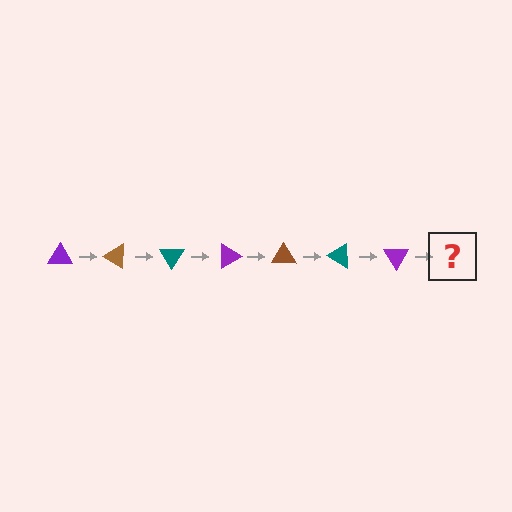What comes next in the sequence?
The next element should be a brown triangle, rotated 210 degrees from the start.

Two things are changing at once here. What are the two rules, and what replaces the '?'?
The two rules are that it rotates 30 degrees each step and the color cycles through purple, brown, and teal. The '?' should be a brown triangle, rotated 210 degrees from the start.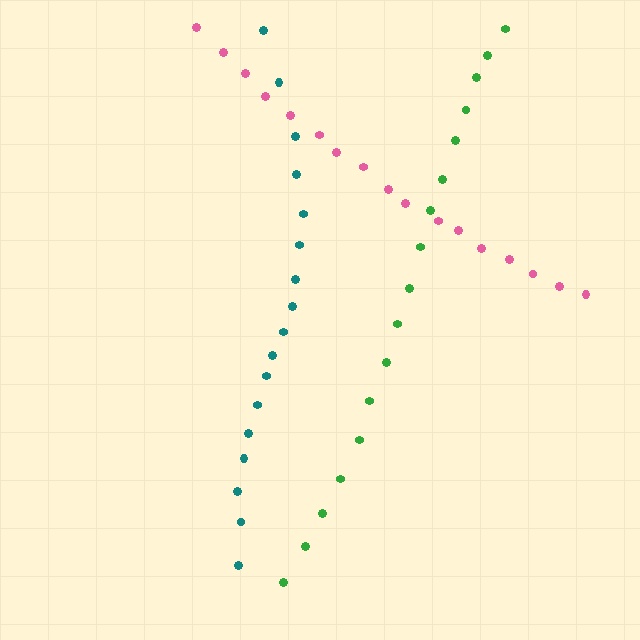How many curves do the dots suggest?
There are 3 distinct paths.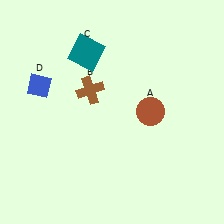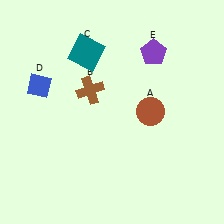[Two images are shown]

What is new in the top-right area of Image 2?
A purple pentagon (E) was added in the top-right area of Image 2.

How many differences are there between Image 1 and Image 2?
There is 1 difference between the two images.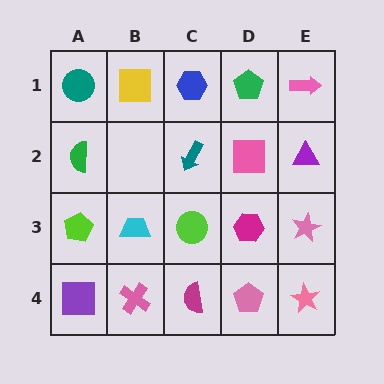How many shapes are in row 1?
5 shapes.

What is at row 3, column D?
A magenta hexagon.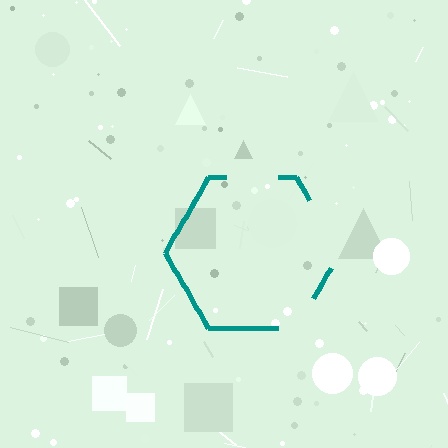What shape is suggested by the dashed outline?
The dashed outline suggests a hexagon.